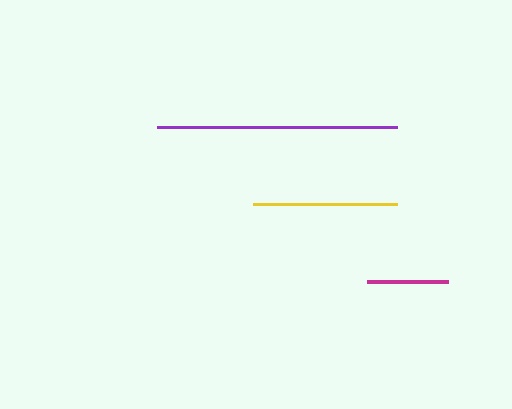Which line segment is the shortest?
The magenta line is the shortest at approximately 81 pixels.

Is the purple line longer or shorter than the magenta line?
The purple line is longer than the magenta line.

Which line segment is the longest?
The purple line is the longest at approximately 240 pixels.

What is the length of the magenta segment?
The magenta segment is approximately 81 pixels long.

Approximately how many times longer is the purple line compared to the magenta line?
The purple line is approximately 3.0 times the length of the magenta line.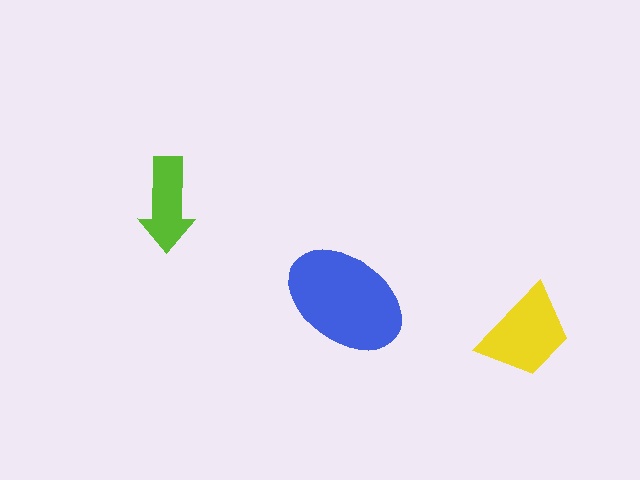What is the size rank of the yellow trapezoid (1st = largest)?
2nd.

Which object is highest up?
The lime arrow is topmost.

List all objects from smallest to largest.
The lime arrow, the yellow trapezoid, the blue ellipse.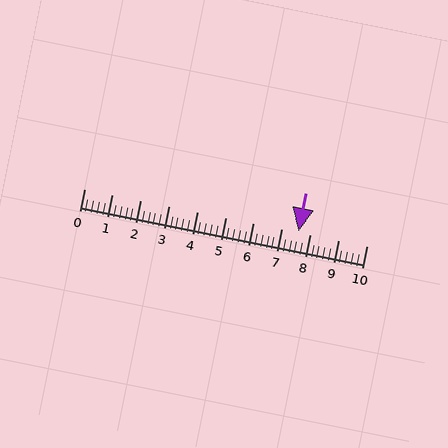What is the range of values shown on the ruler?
The ruler shows values from 0 to 10.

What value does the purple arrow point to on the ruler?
The purple arrow points to approximately 7.6.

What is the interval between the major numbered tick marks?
The major tick marks are spaced 1 units apart.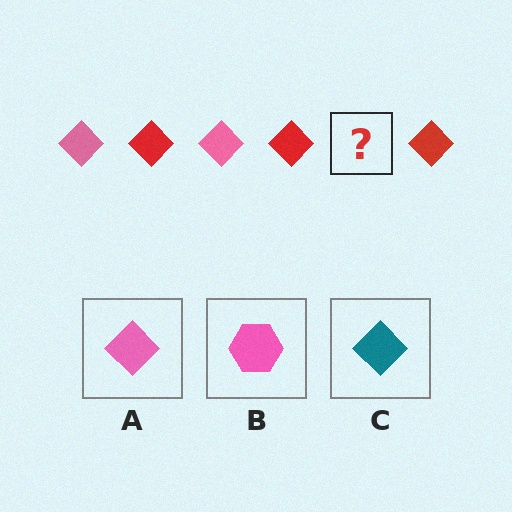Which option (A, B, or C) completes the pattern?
A.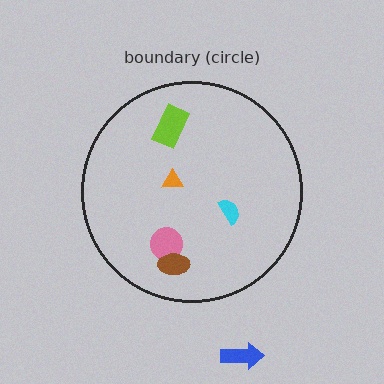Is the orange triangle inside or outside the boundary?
Inside.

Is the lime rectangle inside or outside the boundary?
Inside.